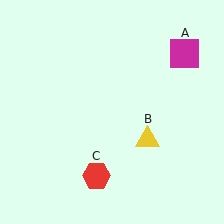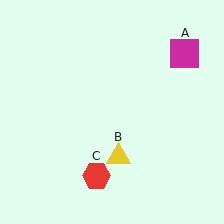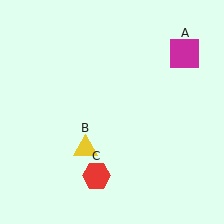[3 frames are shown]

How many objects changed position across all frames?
1 object changed position: yellow triangle (object B).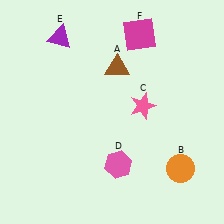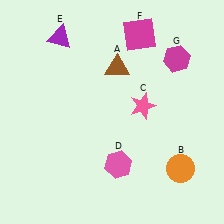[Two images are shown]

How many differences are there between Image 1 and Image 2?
There is 1 difference between the two images.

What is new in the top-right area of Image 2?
A magenta hexagon (G) was added in the top-right area of Image 2.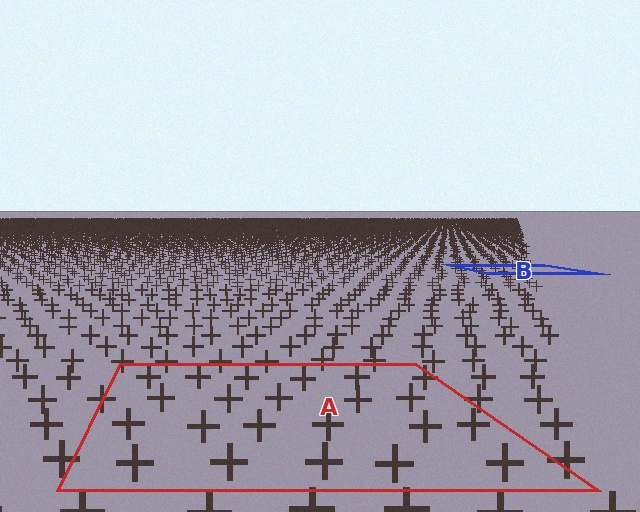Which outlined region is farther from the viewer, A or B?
Region B is farther from the viewer — the texture elements inside it appear smaller and more densely packed.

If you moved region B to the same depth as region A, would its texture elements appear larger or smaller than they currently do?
They would appear larger. At a closer depth, the same texture elements are projected at a bigger on-screen size.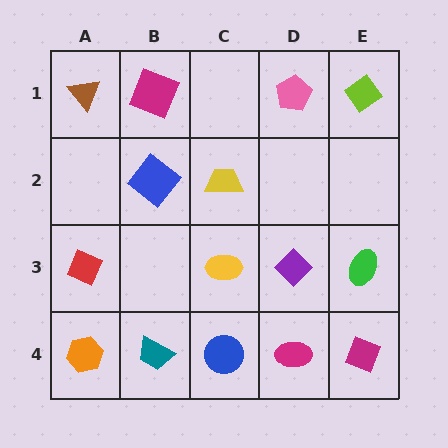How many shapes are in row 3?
4 shapes.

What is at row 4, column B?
A teal trapezoid.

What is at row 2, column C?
A yellow trapezoid.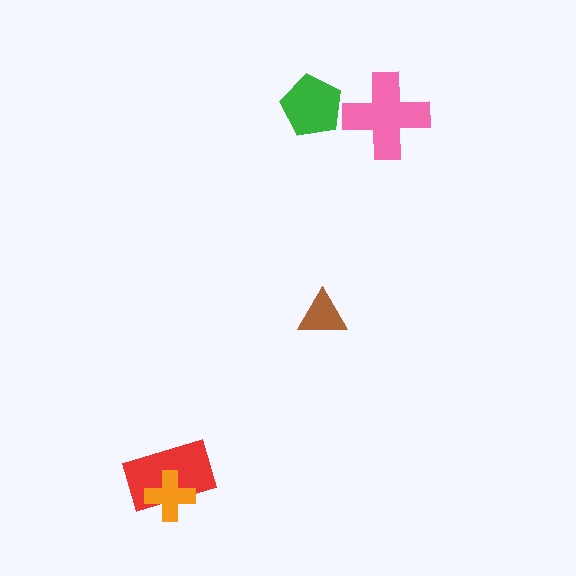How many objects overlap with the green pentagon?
0 objects overlap with the green pentagon.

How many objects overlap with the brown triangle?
0 objects overlap with the brown triangle.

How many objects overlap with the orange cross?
1 object overlaps with the orange cross.